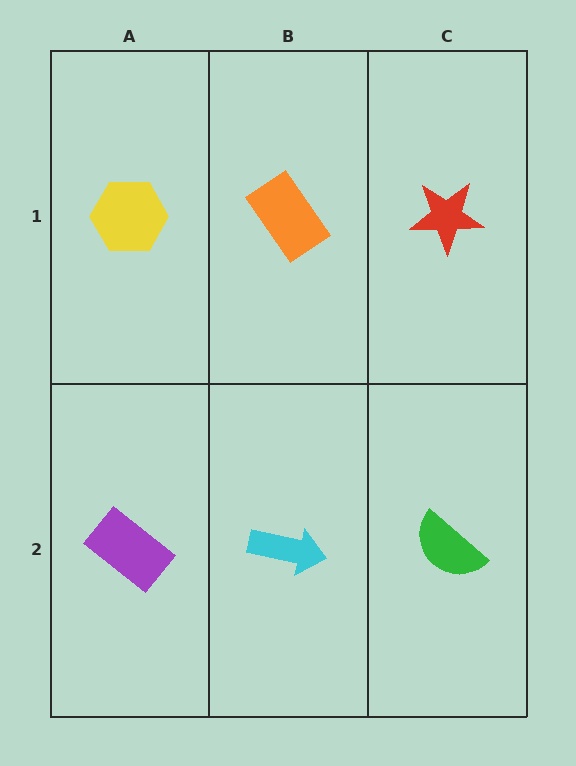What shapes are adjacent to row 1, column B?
A cyan arrow (row 2, column B), a yellow hexagon (row 1, column A), a red star (row 1, column C).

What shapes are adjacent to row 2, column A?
A yellow hexagon (row 1, column A), a cyan arrow (row 2, column B).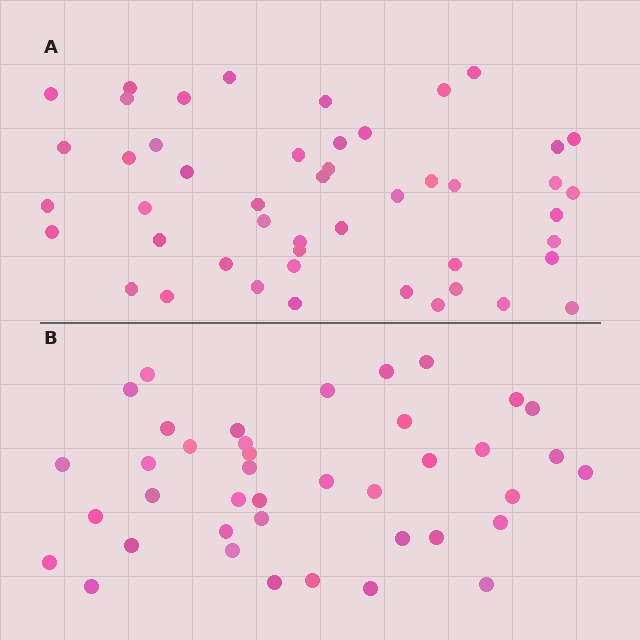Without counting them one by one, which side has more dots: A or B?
Region A (the top region) has more dots.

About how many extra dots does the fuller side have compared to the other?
Region A has roughly 8 or so more dots than region B.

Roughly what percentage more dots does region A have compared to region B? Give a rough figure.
About 20% more.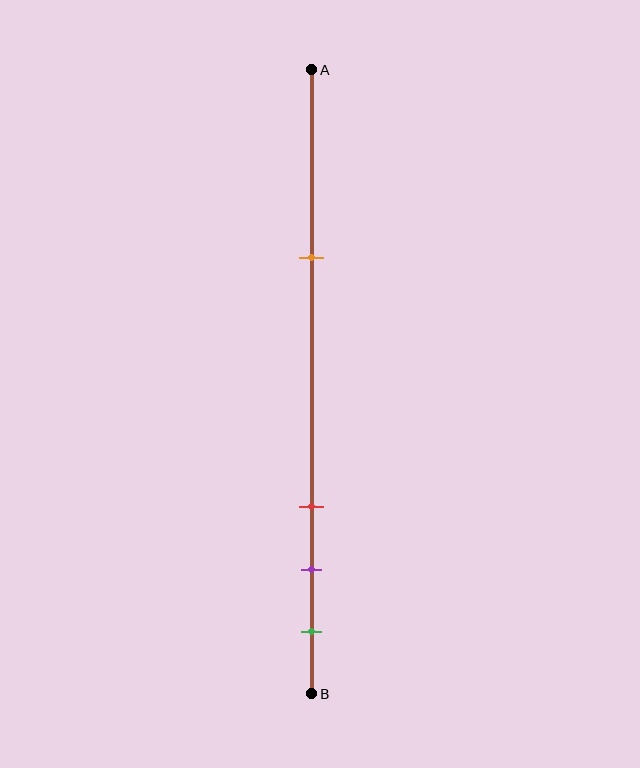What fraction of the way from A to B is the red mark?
The red mark is approximately 70% (0.7) of the way from A to B.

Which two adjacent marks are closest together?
The purple and green marks are the closest adjacent pair.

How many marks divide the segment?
There are 4 marks dividing the segment.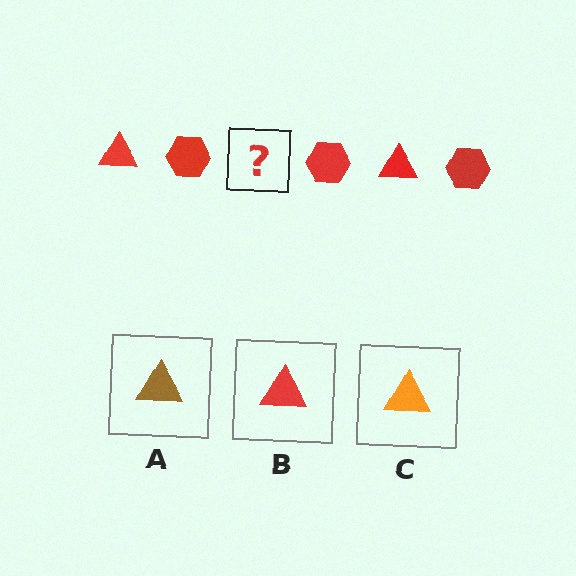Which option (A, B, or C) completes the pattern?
B.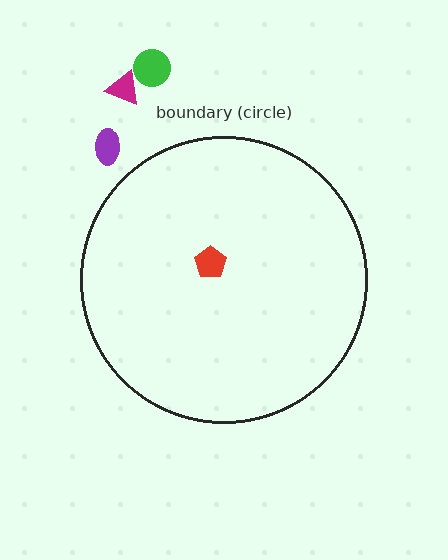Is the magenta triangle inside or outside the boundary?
Outside.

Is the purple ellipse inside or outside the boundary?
Outside.